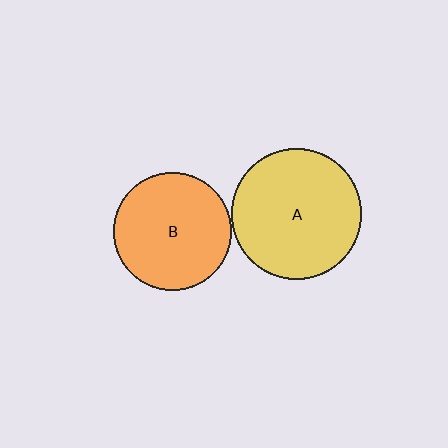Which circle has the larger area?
Circle A (yellow).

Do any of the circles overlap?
No, none of the circles overlap.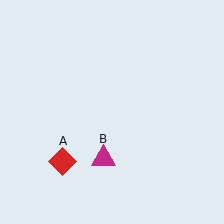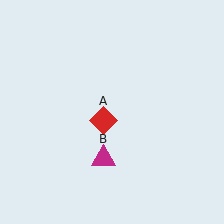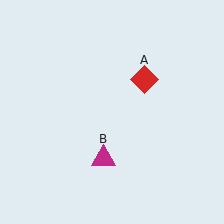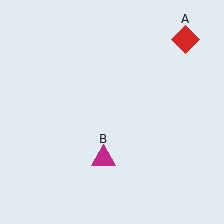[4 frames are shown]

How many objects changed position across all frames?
1 object changed position: red diamond (object A).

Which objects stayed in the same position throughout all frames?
Magenta triangle (object B) remained stationary.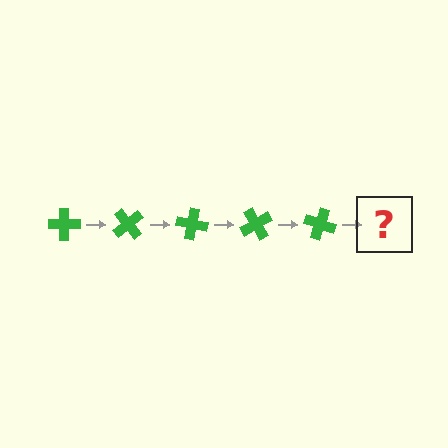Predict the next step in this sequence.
The next step is a green cross rotated 250 degrees.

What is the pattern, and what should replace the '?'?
The pattern is that the cross rotates 50 degrees each step. The '?' should be a green cross rotated 250 degrees.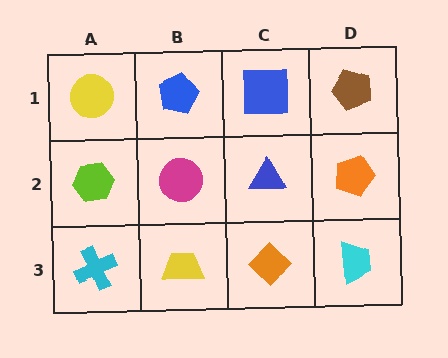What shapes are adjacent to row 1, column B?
A magenta circle (row 2, column B), a yellow circle (row 1, column A), a blue square (row 1, column C).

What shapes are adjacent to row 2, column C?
A blue square (row 1, column C), an orange diamond (row 3, column C), a magenta circle (row 2, column B), an orange pentagon (row 2, column D).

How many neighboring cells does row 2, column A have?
3.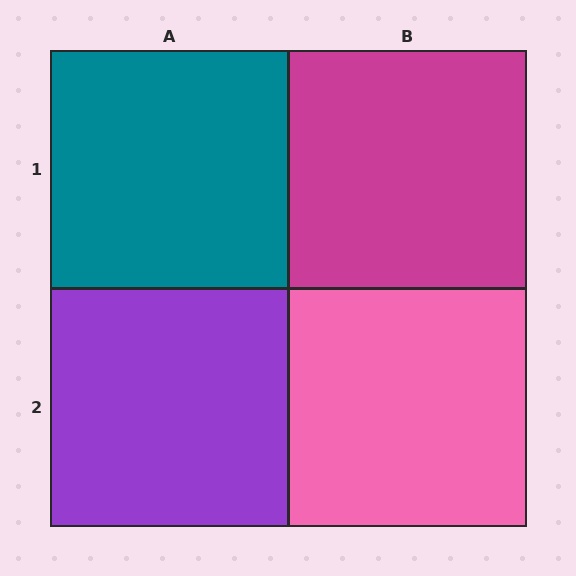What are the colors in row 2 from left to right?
Purple, pink.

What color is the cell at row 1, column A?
Teal.